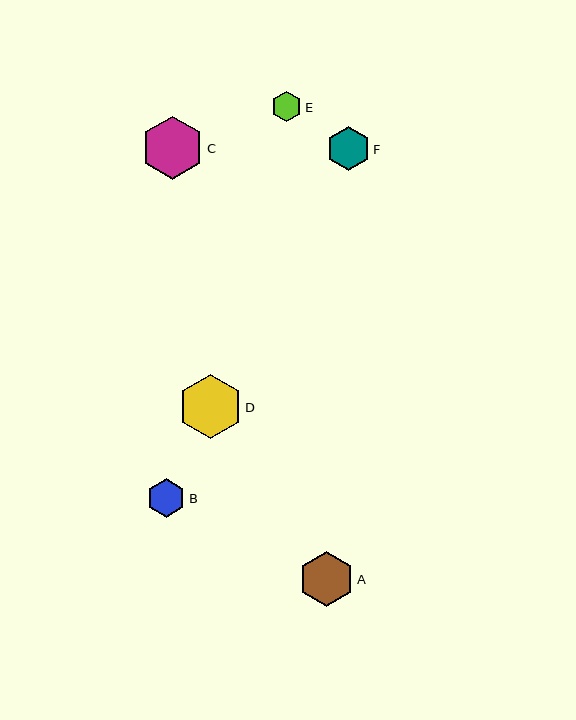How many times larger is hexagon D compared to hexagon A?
Hexagon D is approximately 1.1 times the size of hexagon A.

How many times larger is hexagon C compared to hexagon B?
Hexagon C is approximately 1.6 times the size of hexagon B.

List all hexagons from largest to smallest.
From largest to smallest: D, C, A, F, B, E.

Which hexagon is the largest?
Hexagon D is the largest with a size of approximately 64 pixels.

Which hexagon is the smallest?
Hexagon E is the smallest with a size of approximately 31 pixels.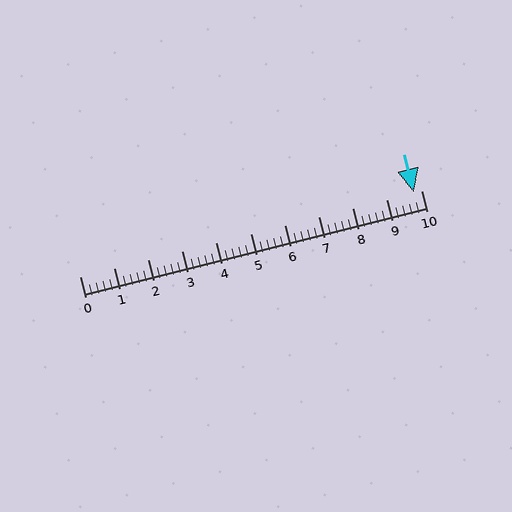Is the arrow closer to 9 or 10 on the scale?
The arrow is closer to 10.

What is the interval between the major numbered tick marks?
The major tick marks are spaced 1 units apart.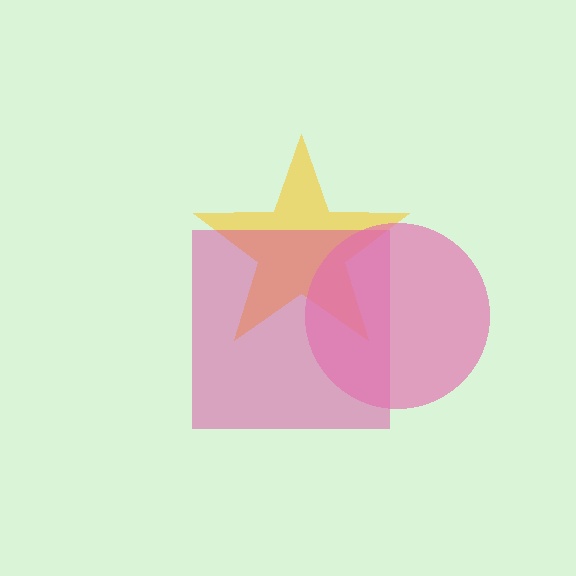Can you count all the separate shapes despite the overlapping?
Yes, there are 3 separate shapes.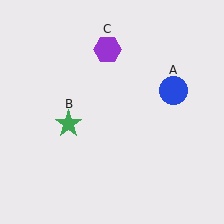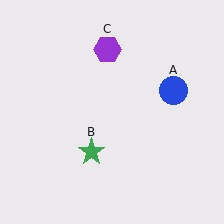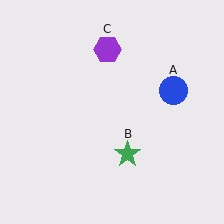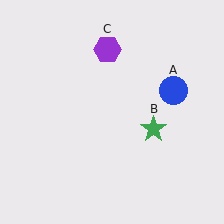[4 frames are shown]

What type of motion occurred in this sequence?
The green star (object B) rotated counterclockwise around the center of the scene.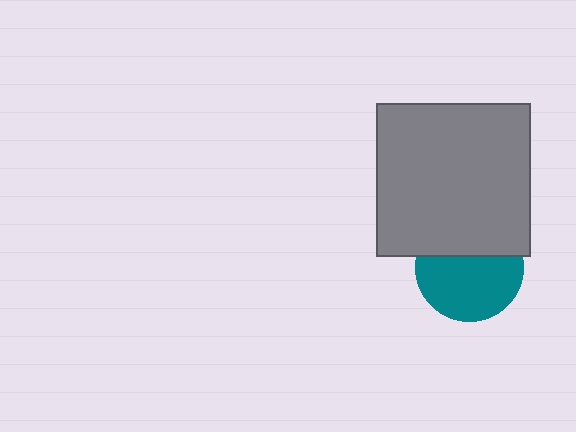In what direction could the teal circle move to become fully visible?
The teal circle could move down. That would shift it out from behind the gray square entirely.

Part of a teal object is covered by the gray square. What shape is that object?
It is a circle.